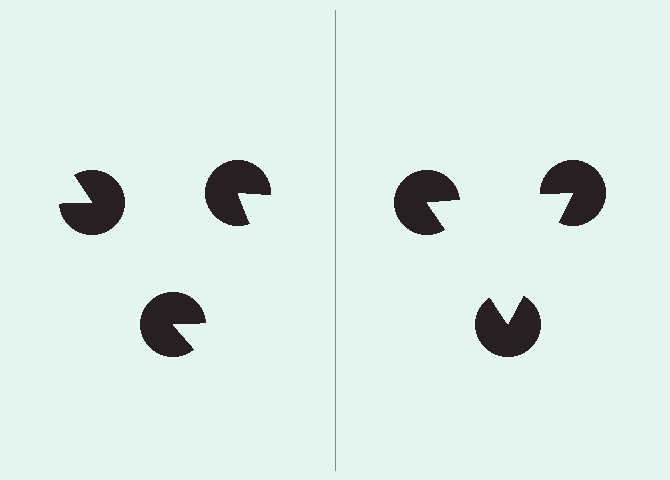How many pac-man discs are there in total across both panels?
6 — 3 on each side.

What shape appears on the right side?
An illusory triangle.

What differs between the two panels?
The pac-man discs are positioned identically on both sides; only the wedge orientations differ. On the right they align to a triangle; on the left they are misaligned.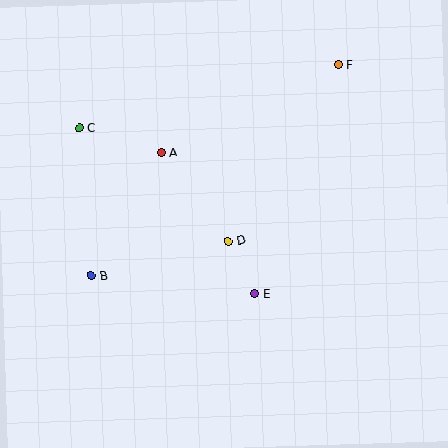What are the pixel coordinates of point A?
Point A is at (161, 153).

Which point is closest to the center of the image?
Point D at (228, 241) is closest to the center.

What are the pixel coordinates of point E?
Point E is at (255, 294).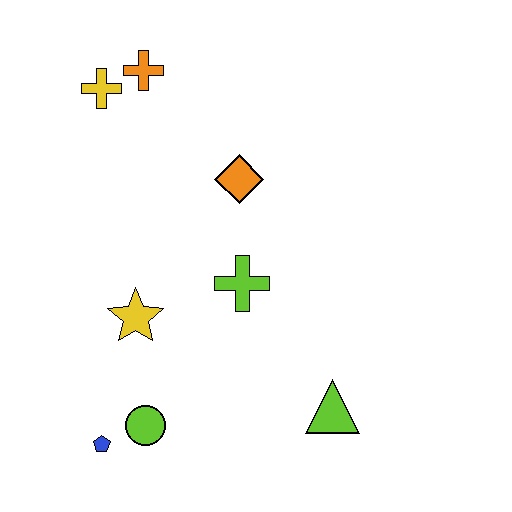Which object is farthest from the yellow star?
The orange cross is farthest from the yellow star.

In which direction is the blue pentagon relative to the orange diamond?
The blue pentagon is below the orange diamond.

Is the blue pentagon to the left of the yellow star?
Yes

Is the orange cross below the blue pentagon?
No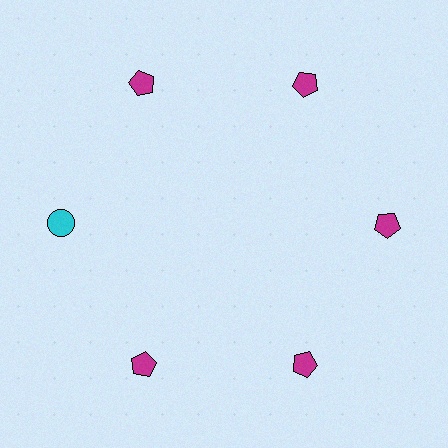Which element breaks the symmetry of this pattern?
The cyan circle at roughly the 9 o'clock position breaks the symmetry. All other shapes are magenta pentagons.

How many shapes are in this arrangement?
There are 6 shapes arranged in a ring pattern.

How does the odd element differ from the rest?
It differs in both color (cyan instead of magenta) and shape (circle instead of pentagon).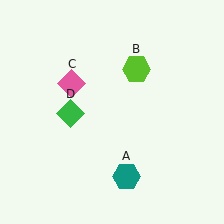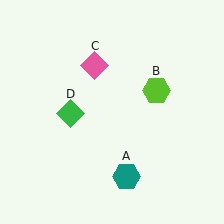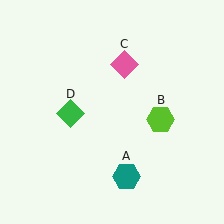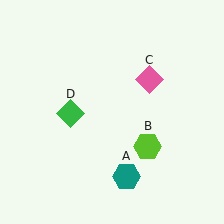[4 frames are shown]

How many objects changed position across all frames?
2 objects changed position: lime hexagon (object B), pink diamond (object C).